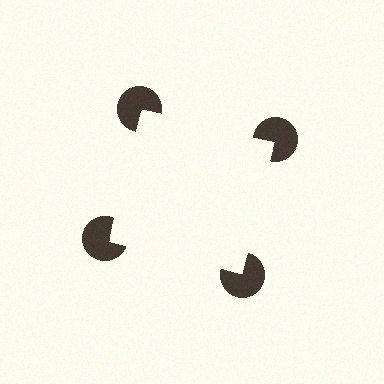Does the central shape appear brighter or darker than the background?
It typically appears slightly brighter than the background, even though no actual brightness change is drawn.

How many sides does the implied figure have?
4 sides.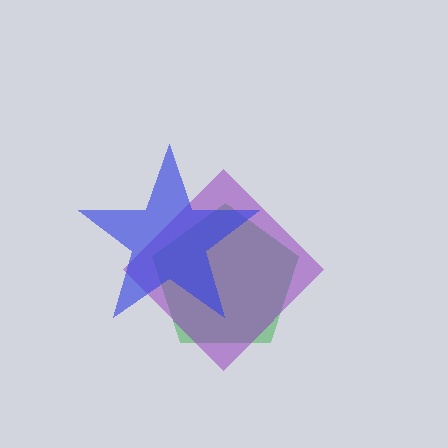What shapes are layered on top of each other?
The layered shapes are: a green pentagon, a purple diamond, a blue star.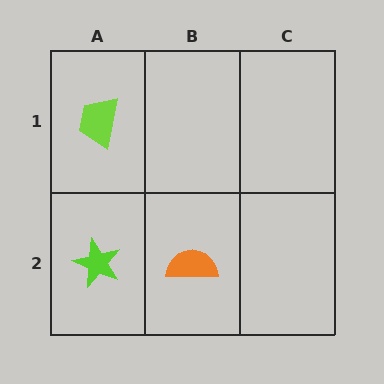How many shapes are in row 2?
2 shapes.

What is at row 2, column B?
An orange semicircle.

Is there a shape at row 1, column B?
No, that cell is empty.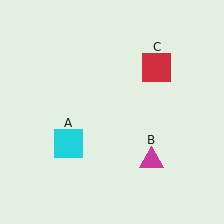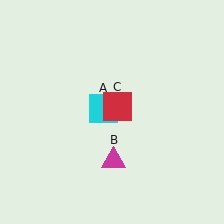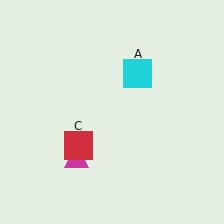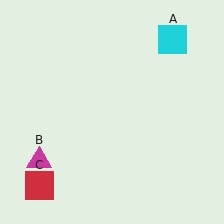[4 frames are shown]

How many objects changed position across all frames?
3 objects changed position: cyan square (object A), magenta triangle (object B), red square (object C).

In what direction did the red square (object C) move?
The red square (object C) moved down and to the left.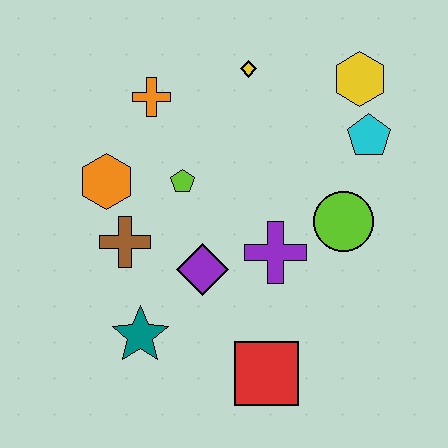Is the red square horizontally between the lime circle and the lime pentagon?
Yes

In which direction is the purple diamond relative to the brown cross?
The purple diamond is to the right of the brown cross.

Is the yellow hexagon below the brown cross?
No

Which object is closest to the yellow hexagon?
The cyan pentagon is closest to the yellow hexagon.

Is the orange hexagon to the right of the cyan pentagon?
No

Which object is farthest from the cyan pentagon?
The teal star is farthest from the cyan pentagon.